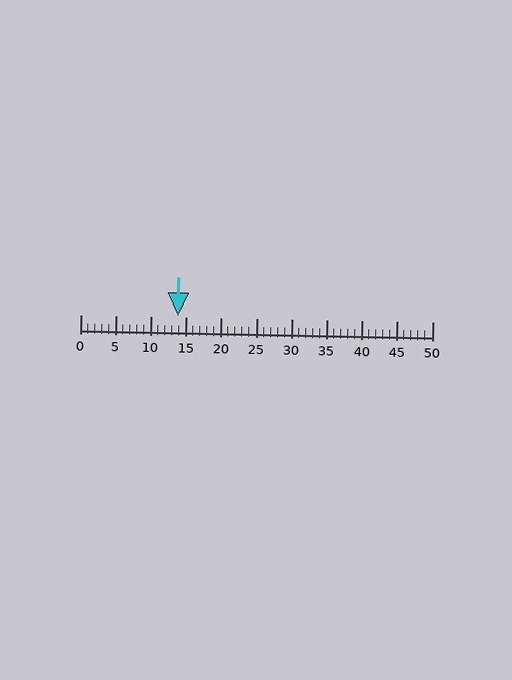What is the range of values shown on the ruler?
The ruler shows values from 0 to 50.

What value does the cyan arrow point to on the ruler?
The cyan arrow points to approximately 14.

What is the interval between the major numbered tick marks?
The major tick marks are spaced 5 units apart.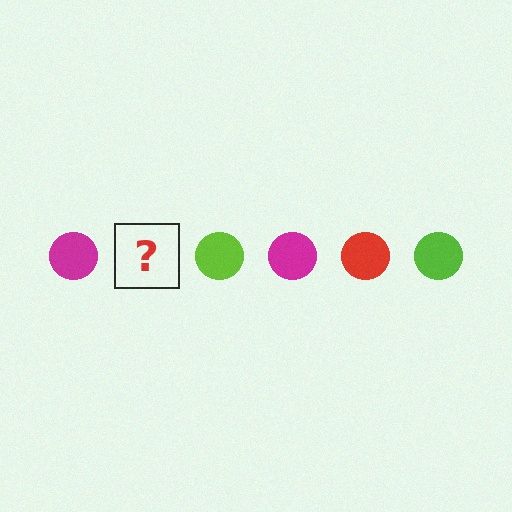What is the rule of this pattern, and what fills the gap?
The rule is that the pattern cycles through magenta, red, lime circles. The gap should be filled with a red circle.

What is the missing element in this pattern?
The missing element is a red circle.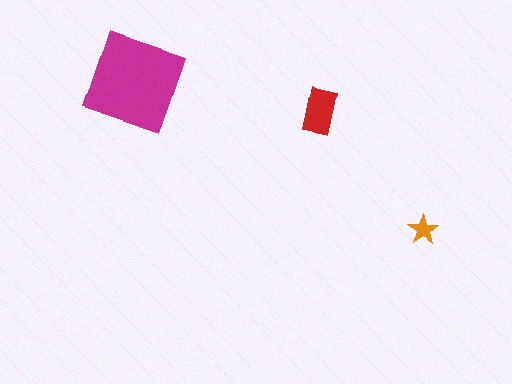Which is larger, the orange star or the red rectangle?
The red rectangle.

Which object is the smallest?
The orange star.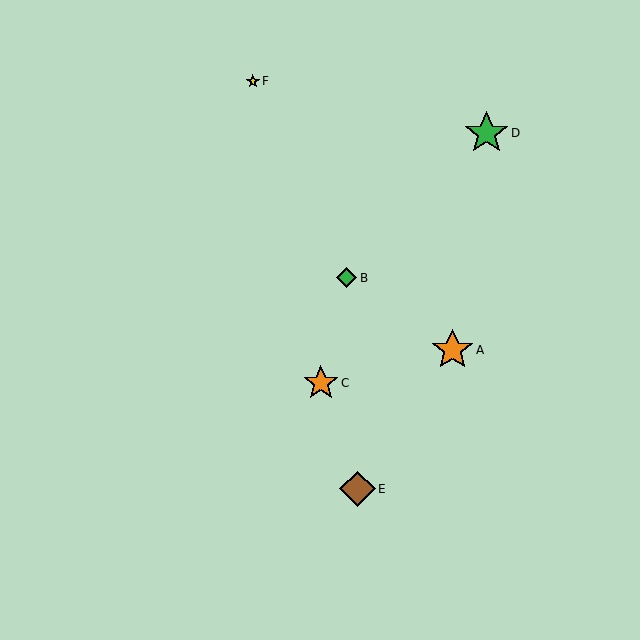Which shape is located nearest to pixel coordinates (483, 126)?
The green star (labeled D) at (487, 133) is nearest to that location.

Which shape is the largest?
The green star (labeled D) is the largest.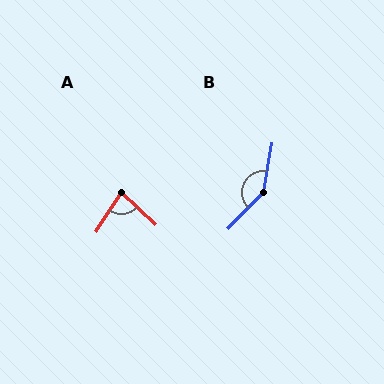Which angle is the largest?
B, at approximately 145 degrees.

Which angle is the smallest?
A, at approximately 80 degrees.